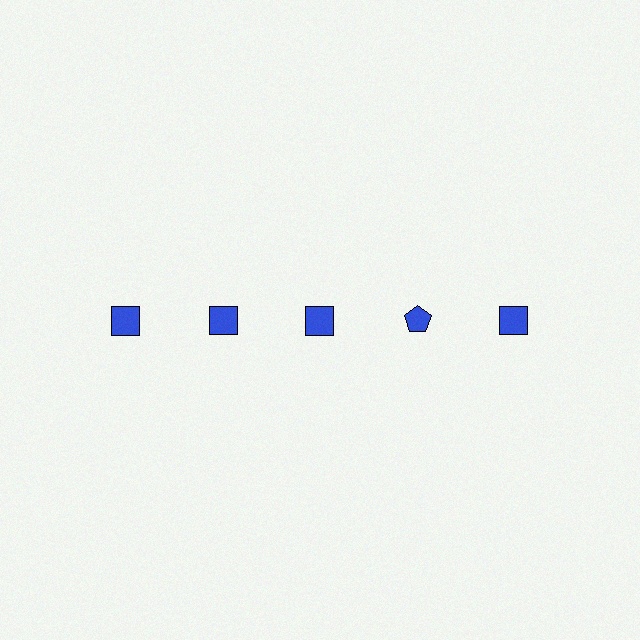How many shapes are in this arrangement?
There are 5 shapes arranged in a grid pattern.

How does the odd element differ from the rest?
It has a different shape: pentagon instead of square.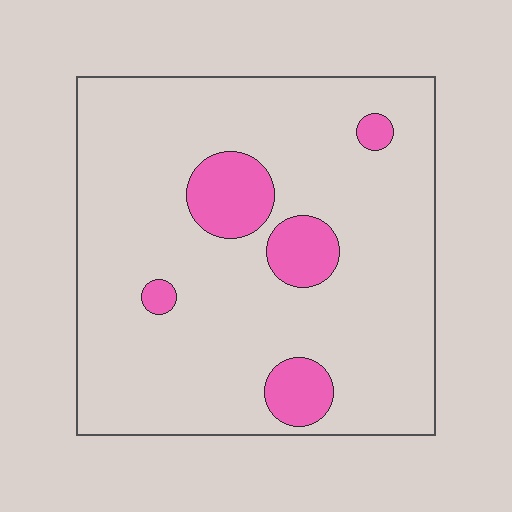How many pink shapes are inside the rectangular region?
5.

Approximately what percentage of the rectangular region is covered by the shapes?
Approximately 15%.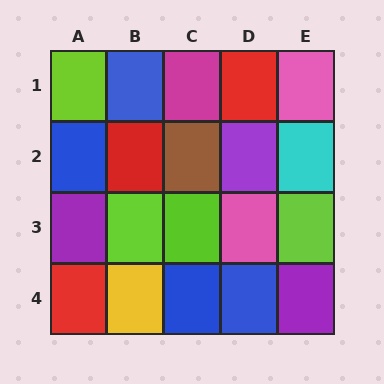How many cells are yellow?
1 cell is yellow.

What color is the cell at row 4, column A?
Red.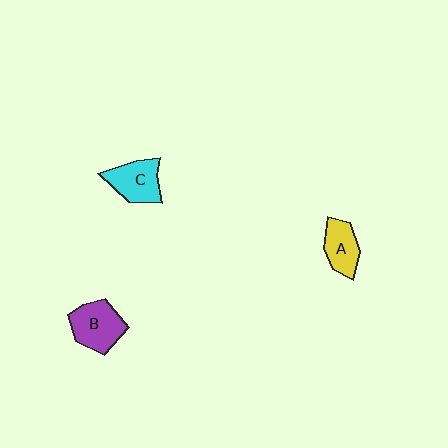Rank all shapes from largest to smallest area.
From largest to smallest: B (purple), C (cyan), A (yellow).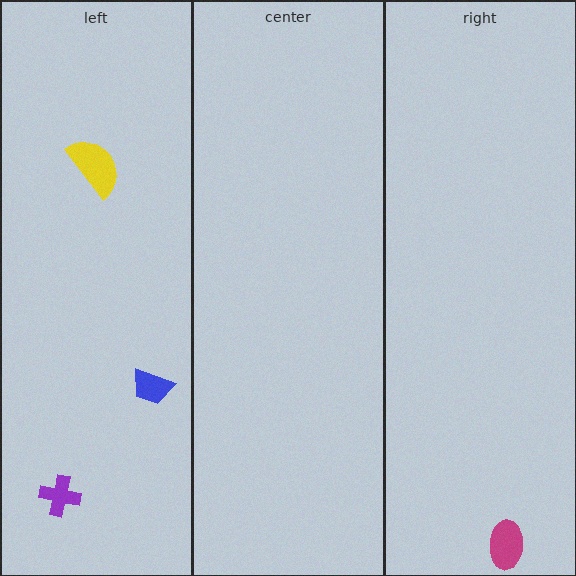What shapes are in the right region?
The magenta ellipse.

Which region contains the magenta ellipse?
The right region.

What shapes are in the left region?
The purple cross, the yellow semicircle, the blue trapezoid.